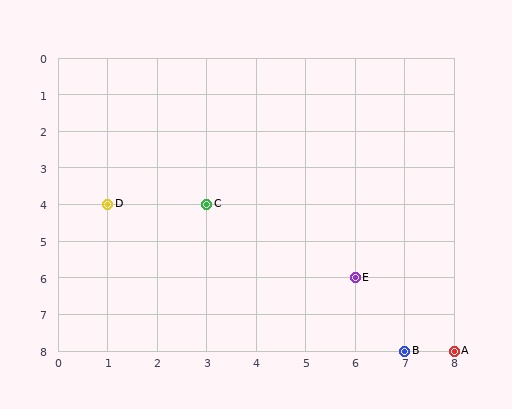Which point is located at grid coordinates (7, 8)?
Point B is at (7, 8).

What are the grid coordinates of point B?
Point B is at grid coordinates (7, 8).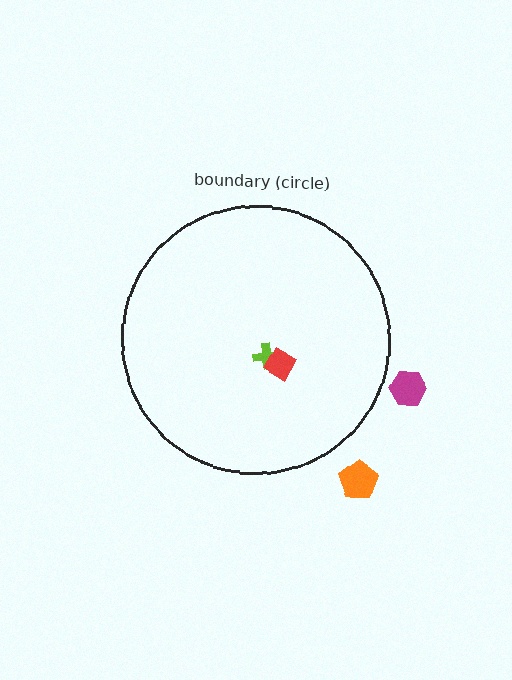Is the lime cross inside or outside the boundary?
Inside.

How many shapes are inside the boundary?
2 inside, 2 outside.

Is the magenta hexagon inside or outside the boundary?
Outside.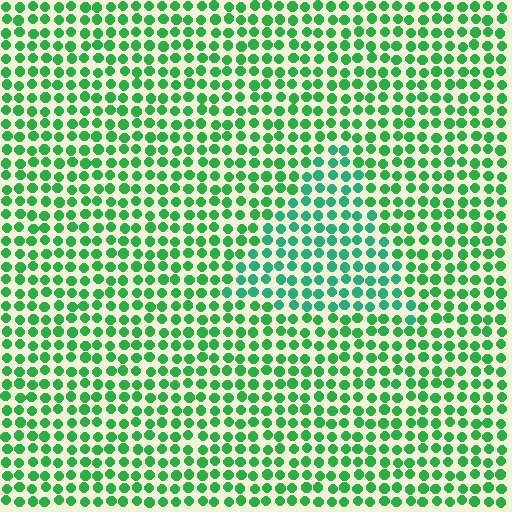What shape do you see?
I see a triangle.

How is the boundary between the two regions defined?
The boundary is defined purely by a slight shift in hue (about 26 degrees). Spacing, size, and orientation are identical on both sides.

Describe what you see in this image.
The image is filled with small green elements in a uniform arrangement. A triangle-shaped region is visible where the elements are tinted to a slightly different hue, forming a subtle color boundary.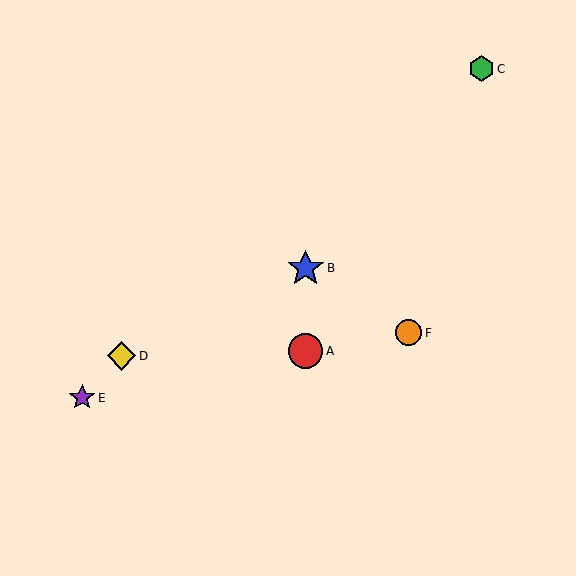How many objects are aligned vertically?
2 objects (A, B) are aligned vertically.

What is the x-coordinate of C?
Object C is at x≈481.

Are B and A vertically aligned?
Yes, both are at x≈306.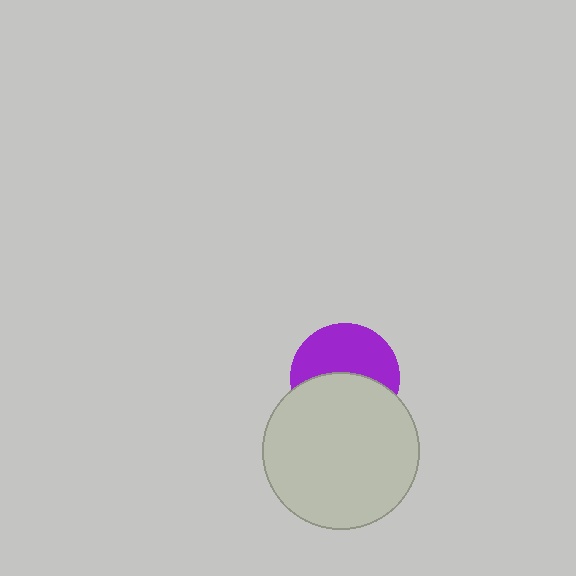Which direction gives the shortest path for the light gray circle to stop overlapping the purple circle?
Moving down gives the shortest separation.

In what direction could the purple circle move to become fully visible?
The purple circle could move up. That would shift it out from behind the light gray circle entirely.